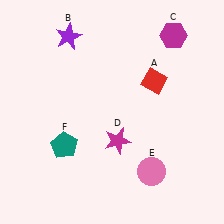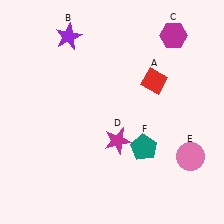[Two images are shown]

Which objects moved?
The objects that moved are: the pink circle (E), the teal pentagon (F).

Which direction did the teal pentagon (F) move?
The teal pentagon (F) moved right.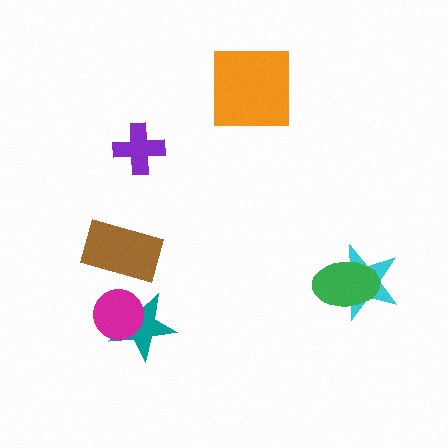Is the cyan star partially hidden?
Yes, it is partially covered by another shape.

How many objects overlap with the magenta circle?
1 object overlaps with the magenta circle.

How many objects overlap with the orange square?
0 objects overlap with the orange square.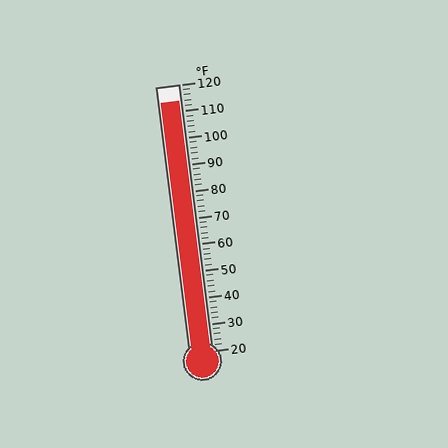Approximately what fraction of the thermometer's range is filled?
The thermometer is filled to approximately 95% of its range.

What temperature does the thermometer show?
The thermometer shows approximately 114°F.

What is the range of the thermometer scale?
The thermometer scale ranges from 20°F to 120°F.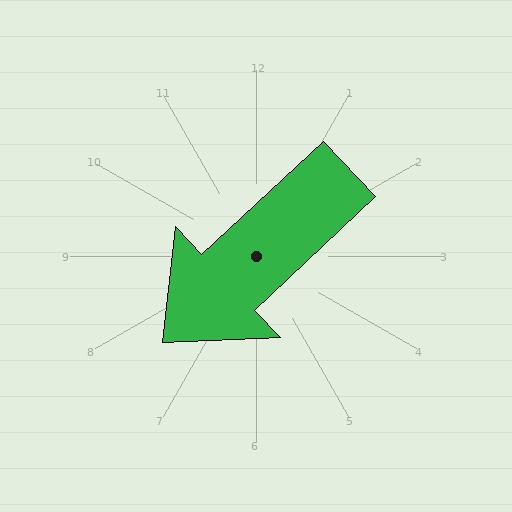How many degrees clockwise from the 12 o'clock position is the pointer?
Approximately 227 degrees.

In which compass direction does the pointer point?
Southwest.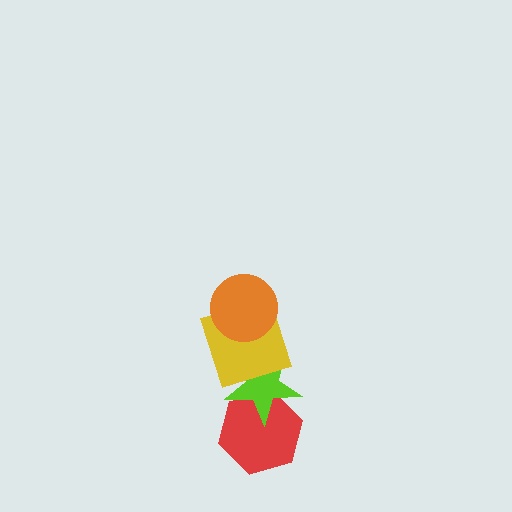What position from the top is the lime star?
The lime star is 3rd from the top.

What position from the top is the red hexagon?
The red hexagon is 4th from the top.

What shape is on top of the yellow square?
The orange circle is on top of the yellow square.